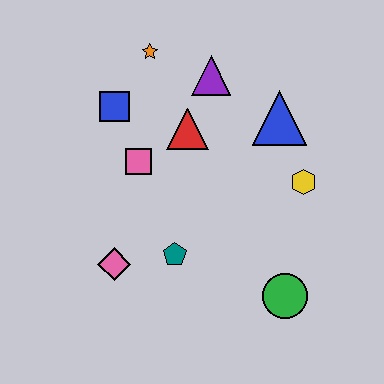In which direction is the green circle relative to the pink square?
The green circle is to the right of the pink square.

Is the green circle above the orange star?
No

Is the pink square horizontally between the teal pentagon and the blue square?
Yes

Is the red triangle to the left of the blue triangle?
Yes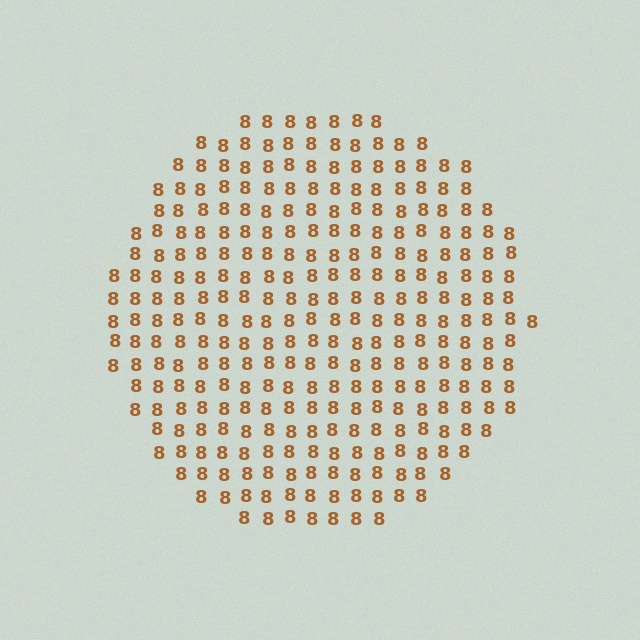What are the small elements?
The small elements are digit 8's.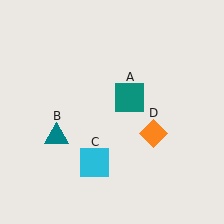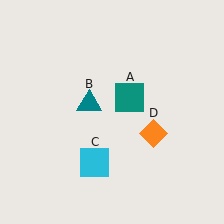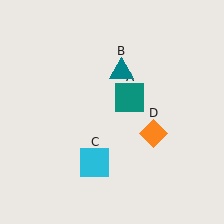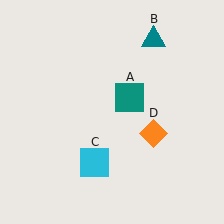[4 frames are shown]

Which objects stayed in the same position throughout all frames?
Teal square (object A) and cyan square (object C) and orange diamond (object D) remained stationary.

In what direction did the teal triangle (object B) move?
The teal triangle (object B) moved up and to the right.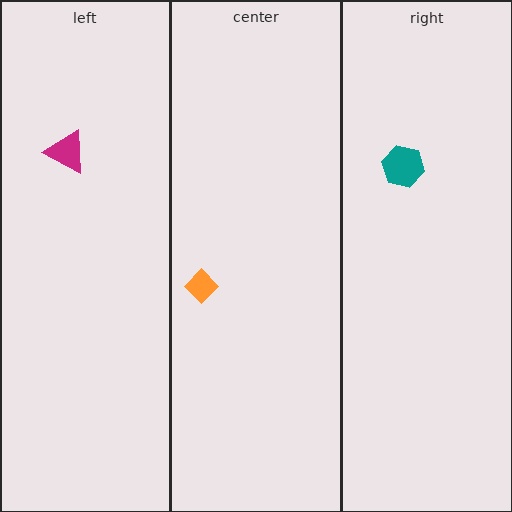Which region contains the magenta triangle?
The left region.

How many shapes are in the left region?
1.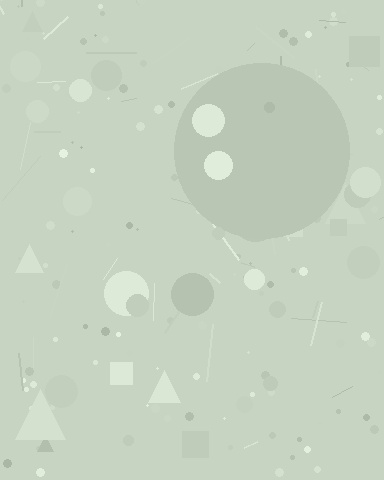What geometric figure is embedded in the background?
A circle is embedded in the background.